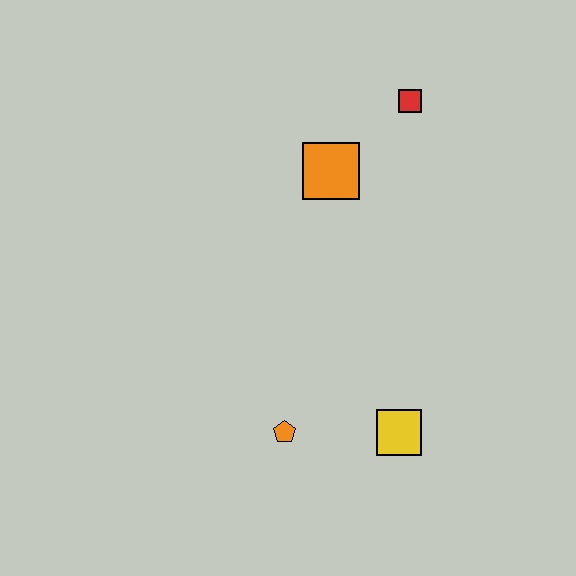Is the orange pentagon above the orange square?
No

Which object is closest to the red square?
The orange square is closest to the red square.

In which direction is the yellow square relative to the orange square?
The yellow square is below the orange square.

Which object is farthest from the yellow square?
The red square is farthest from the yellow square.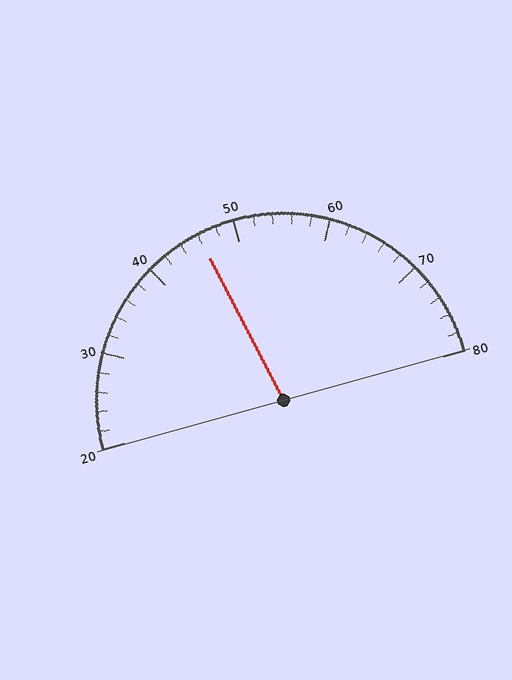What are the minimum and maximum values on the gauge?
The gauge ranges from 20 to 80.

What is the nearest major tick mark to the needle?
The nearest major tick mark is 50.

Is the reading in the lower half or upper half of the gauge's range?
The reading is in the lower half of the range (20 to 80).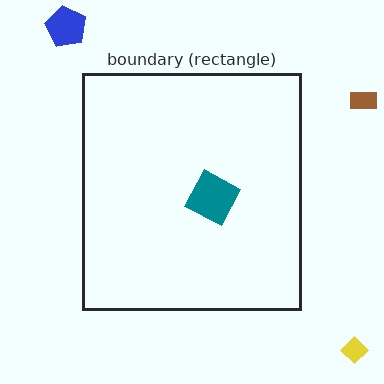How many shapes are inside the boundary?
1 inside, 3 outside.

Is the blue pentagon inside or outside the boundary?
Outside.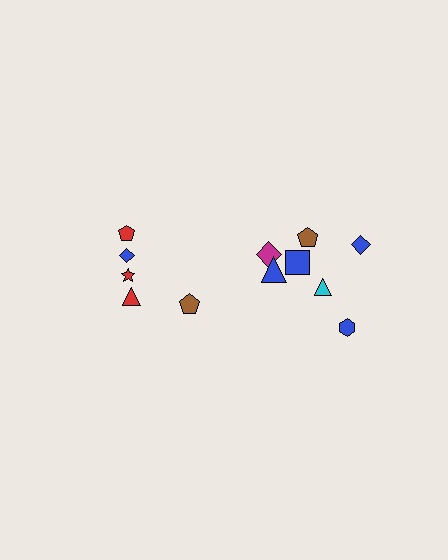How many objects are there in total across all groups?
There are 12 objects.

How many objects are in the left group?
There are 5 objects.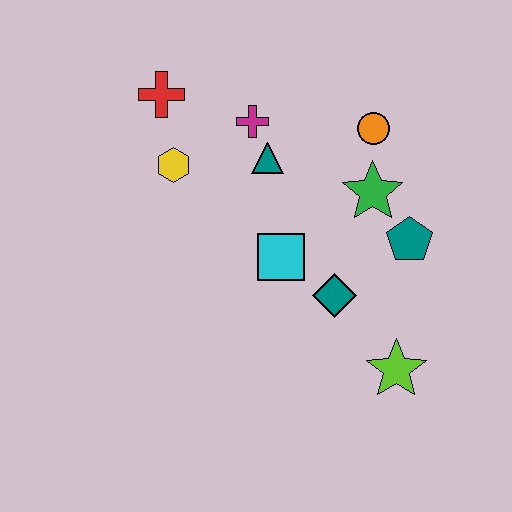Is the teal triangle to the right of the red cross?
Yes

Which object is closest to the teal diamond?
The cyan square is closest to the teal diamond.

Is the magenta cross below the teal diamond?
No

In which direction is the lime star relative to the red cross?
The lime star is below the red cross.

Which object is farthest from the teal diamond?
The red cross is farthest from the teal diamond.